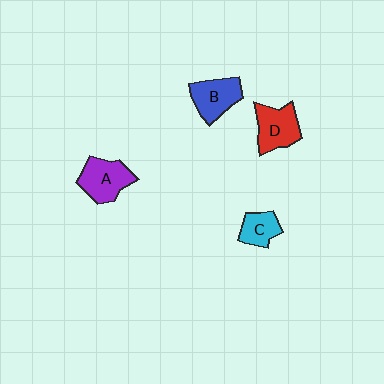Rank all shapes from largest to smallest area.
From largest to smallest: A (purple), D (red), B (blue), C (cyan).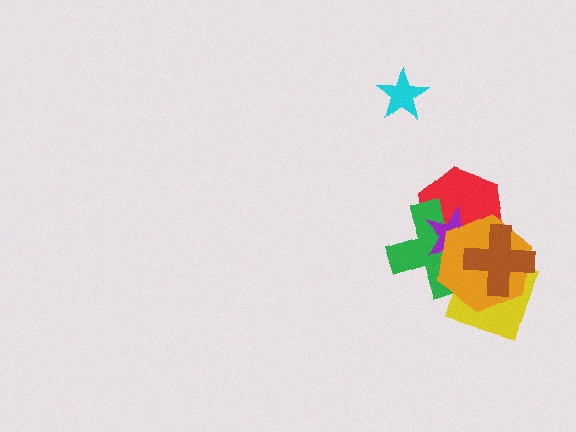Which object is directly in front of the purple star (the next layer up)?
The orange hexagon is directly in front of the purple star.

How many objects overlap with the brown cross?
5 objects overlap with the brown cross.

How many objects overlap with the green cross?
5 objects overlap with the green cross.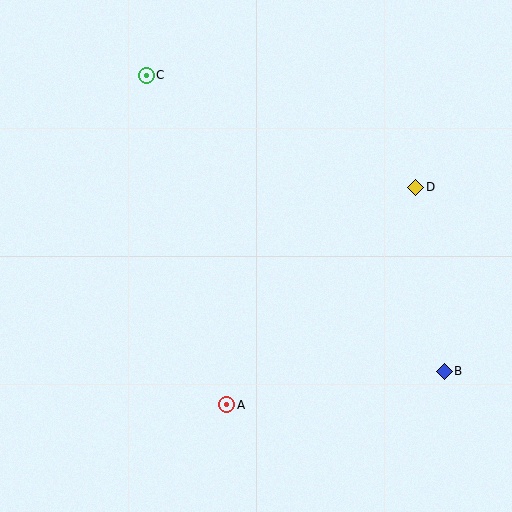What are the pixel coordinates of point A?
Point A is at (227, 405).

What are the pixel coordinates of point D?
Point D is at (416, 187).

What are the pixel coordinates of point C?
Point C is at (146, 75).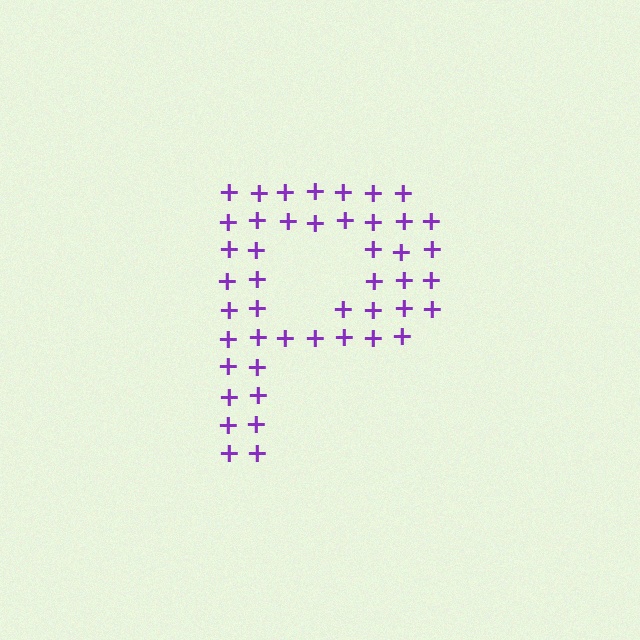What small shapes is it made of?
It is made of small plus signs.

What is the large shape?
The large shape is the letter P.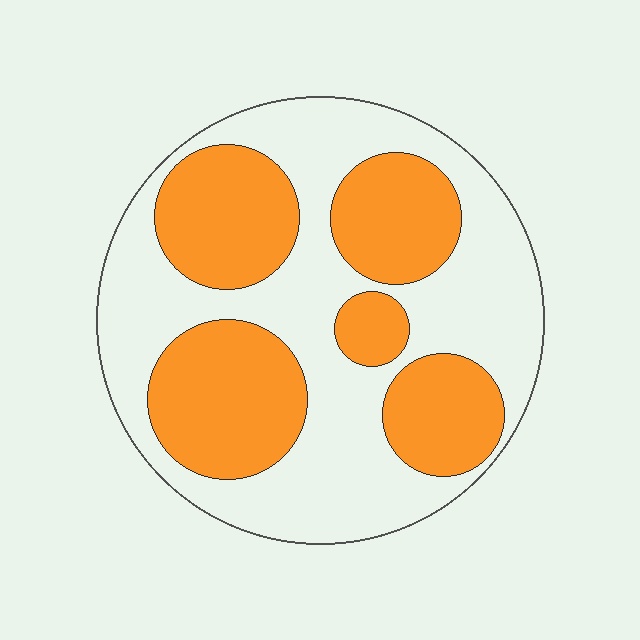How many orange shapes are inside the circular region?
5.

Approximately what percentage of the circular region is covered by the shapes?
Approximately 45%.